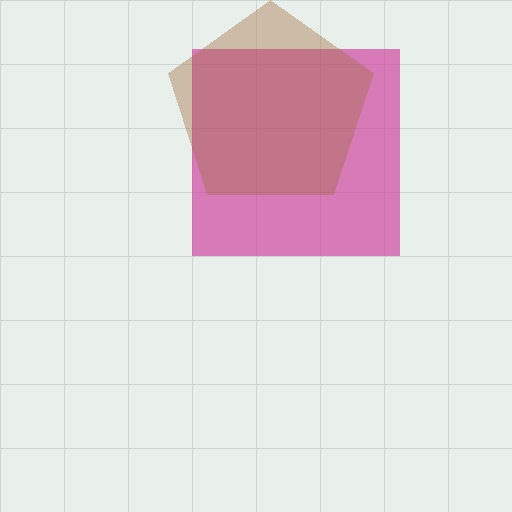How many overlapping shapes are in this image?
There are 2 overlapping shapes in the image.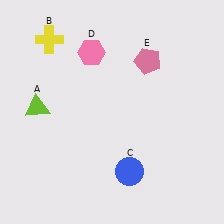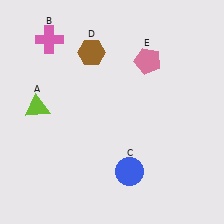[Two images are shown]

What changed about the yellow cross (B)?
In Image 1, B is yellow. In Image 2, it changed to pink.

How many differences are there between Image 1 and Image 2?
There are 2 differences between the two images.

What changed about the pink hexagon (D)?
In Image 1, D is pink. In Image 2, it changed to brown.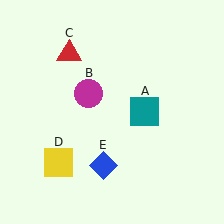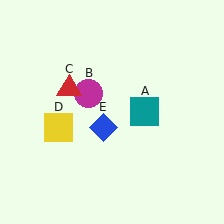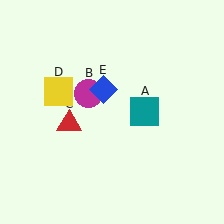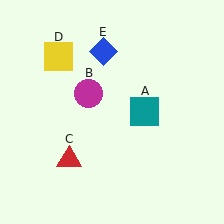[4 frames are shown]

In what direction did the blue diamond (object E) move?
The blue diamond (object E) moved up.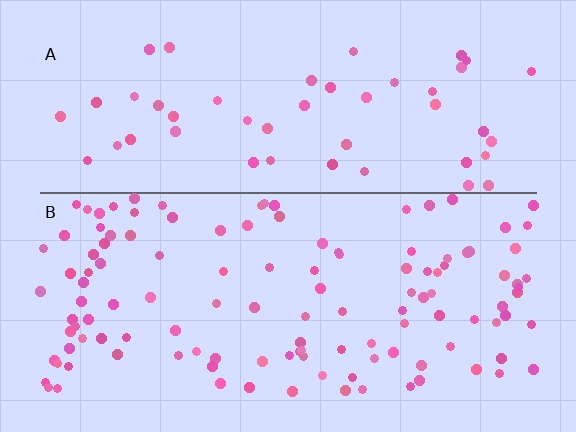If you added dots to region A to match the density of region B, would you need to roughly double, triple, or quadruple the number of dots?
Approximately double.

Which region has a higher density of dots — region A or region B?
B (the bottom).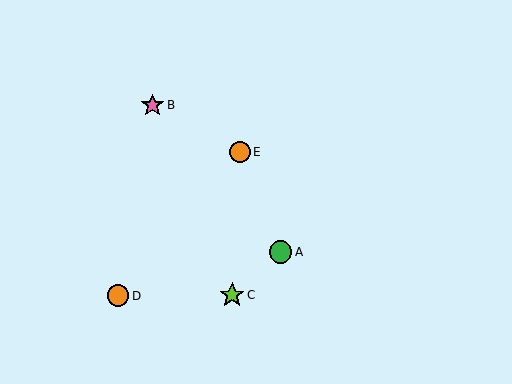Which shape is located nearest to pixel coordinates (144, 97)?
The pink star (labeled B) at (153, 105) is nearest to that location.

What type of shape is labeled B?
Shape B is a pink star.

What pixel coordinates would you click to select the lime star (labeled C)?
Click at (232, 295) to select the lime star C.